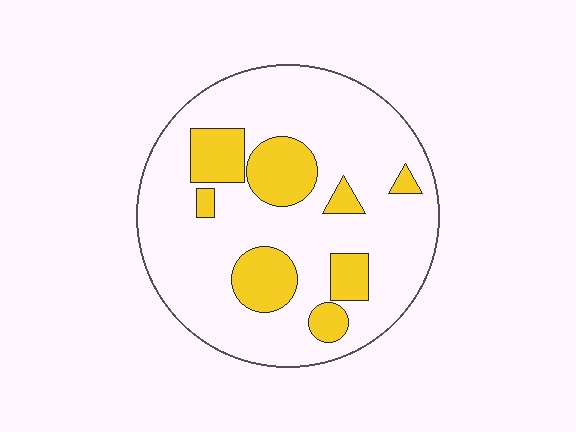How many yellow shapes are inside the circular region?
8.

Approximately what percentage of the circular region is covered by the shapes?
Approximately 20%.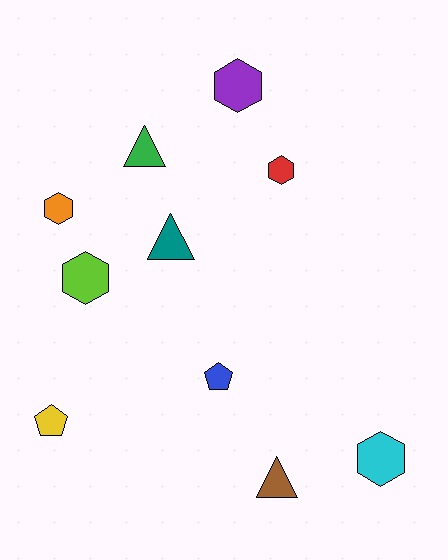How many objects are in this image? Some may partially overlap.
There are 10 objects.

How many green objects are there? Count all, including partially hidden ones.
There is 1 green object.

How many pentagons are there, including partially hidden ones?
There are 2 pentagons.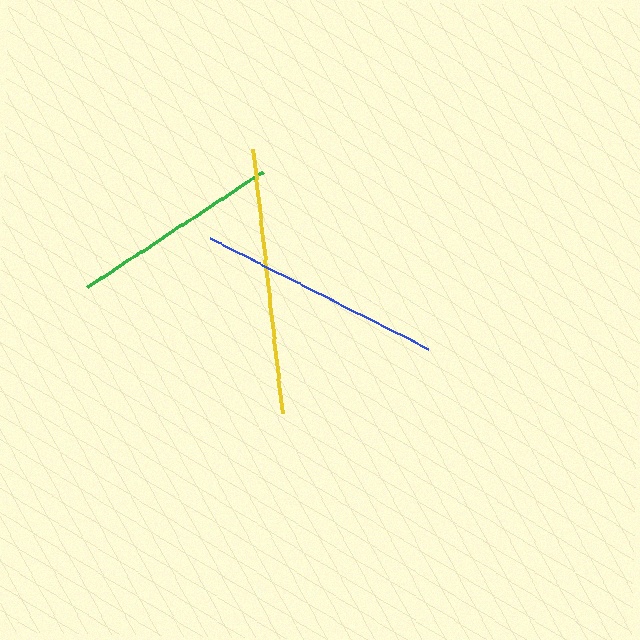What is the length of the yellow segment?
The yellow segment is approximately 266 pixels long.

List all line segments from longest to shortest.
From longest to shortest: yellow, blue, green.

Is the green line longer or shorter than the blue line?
The blue line is longer than the green line.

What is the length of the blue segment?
The blue segment is approximately 245 pixels long.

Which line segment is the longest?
The yellow line is the longest at approximately 266 pixels.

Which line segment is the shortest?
The green line is the shortest at approximately 211 pixels.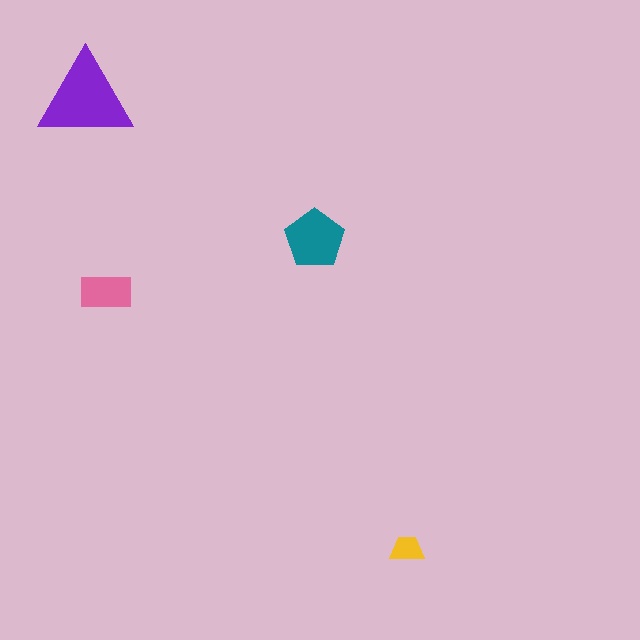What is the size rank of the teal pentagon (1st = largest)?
2nd.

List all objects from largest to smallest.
The purple triangle, the teal pentagon, the pink rectangle, the yellow trapezoid.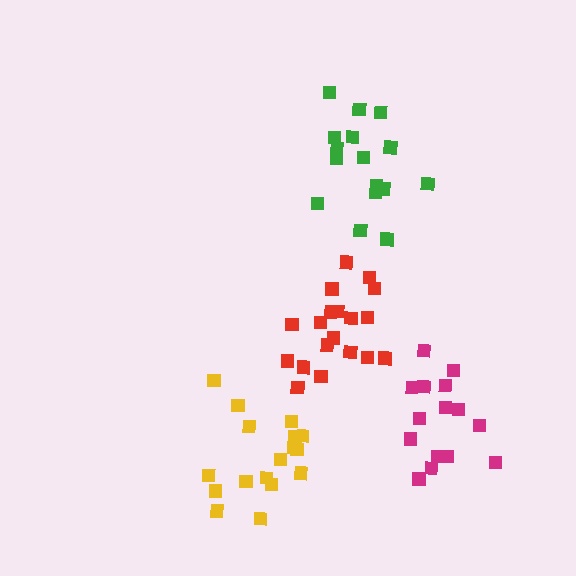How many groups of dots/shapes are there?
There are 4 groups.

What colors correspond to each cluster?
The clusters are colored: green, red, yellow, magenta.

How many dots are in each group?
Group 1: 16 dots, Group 2: 19 dots, Group 3: 17 dots, Group 4: 15 dots (67 total).